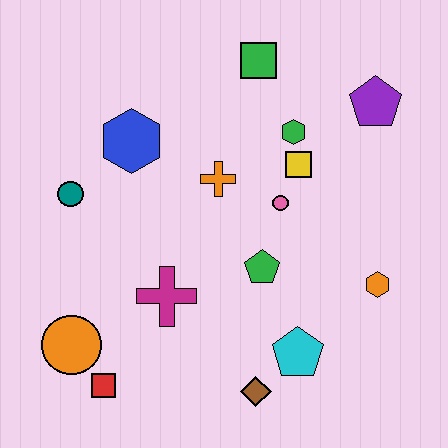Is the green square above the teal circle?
Yes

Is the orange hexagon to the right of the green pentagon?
Yes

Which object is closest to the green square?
The green hexagon is closest to the green square.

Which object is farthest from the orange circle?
The purple pentagon is farthest from the orange circle.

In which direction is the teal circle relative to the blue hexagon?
The teal circle is to the left of the blue hexagon.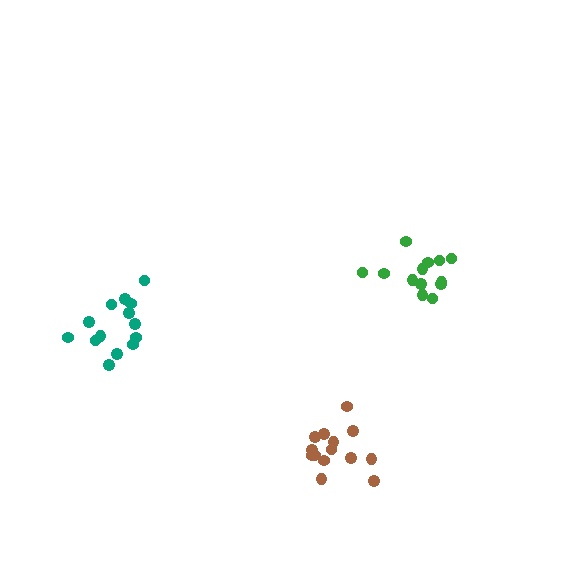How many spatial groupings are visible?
There are 3 spatial groupings.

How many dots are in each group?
Group 1: 13 dots, Group 2: 14 dots, Group 3: 14 dots (41 total).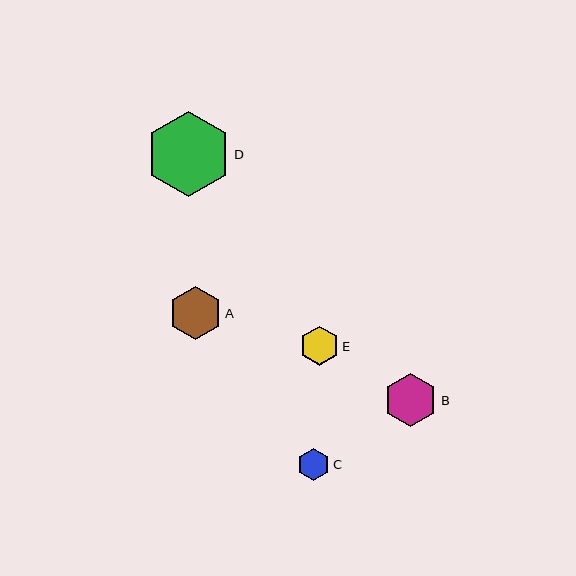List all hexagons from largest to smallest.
From largest to smallest: D, B, A, E, C.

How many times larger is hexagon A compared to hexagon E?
Hexagon A is approximately 1.4 times the size of hexagon E.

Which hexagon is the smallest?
Hexagon C is the smallest with a size of approximately 32 pixels.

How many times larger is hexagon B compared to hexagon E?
Hexagon B is approximately 1.4 times the size of hexagon E.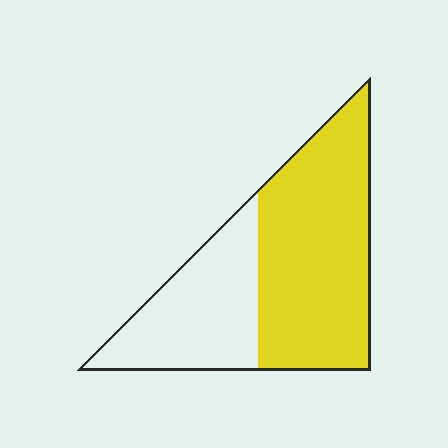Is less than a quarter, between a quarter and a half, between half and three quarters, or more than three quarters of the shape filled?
Between half and three quarters.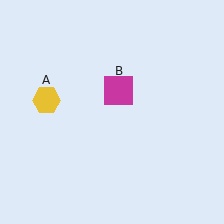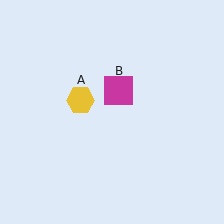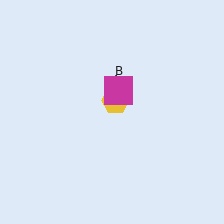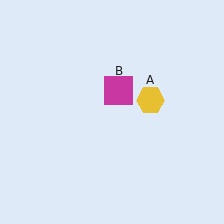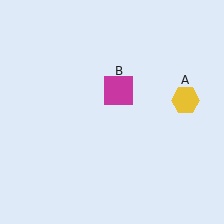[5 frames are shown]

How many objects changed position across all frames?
1 object changed position: yellow hexagon (object A).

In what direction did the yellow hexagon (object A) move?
The yellow hexagon (object A) moved right.